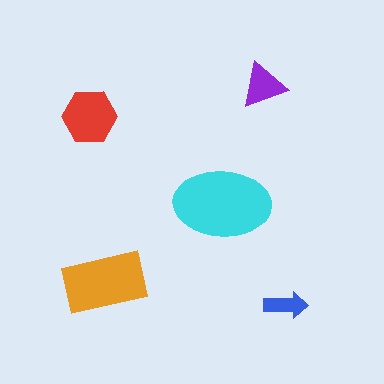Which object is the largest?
The cyan ellipse.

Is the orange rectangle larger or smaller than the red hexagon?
Larger.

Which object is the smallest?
The blue arrow.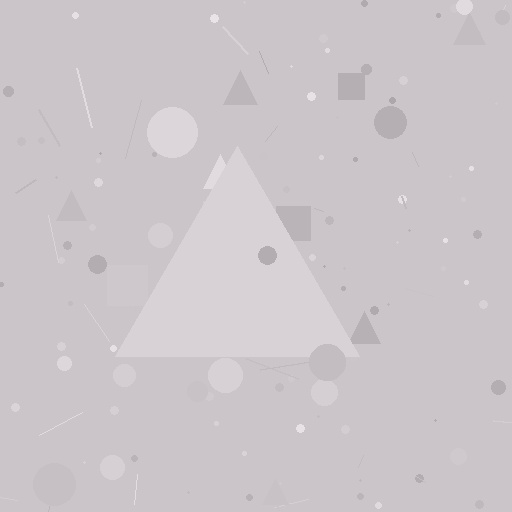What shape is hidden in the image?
A triangle is hidden in the image.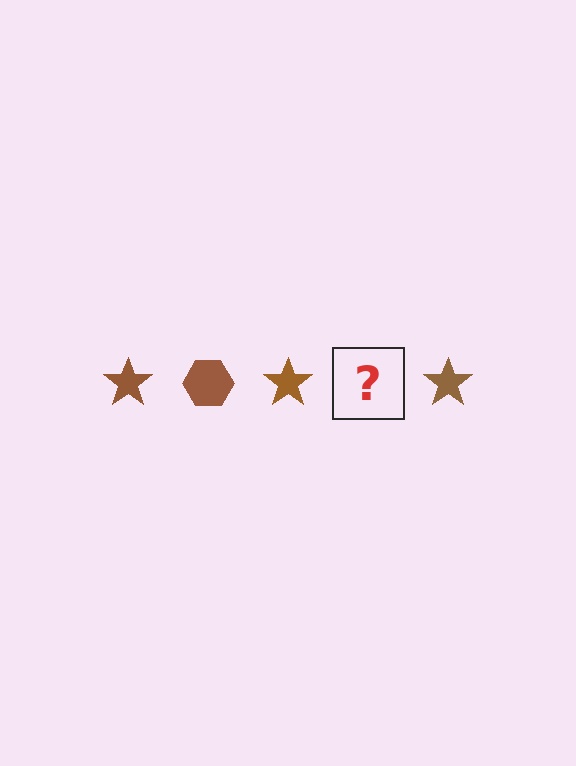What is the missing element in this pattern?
The missing element is a brown hexagon.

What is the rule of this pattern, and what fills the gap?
The rule is that the pattern cycles through star, hexagon shapes in brown. The gap should be filled with a brown hexagon.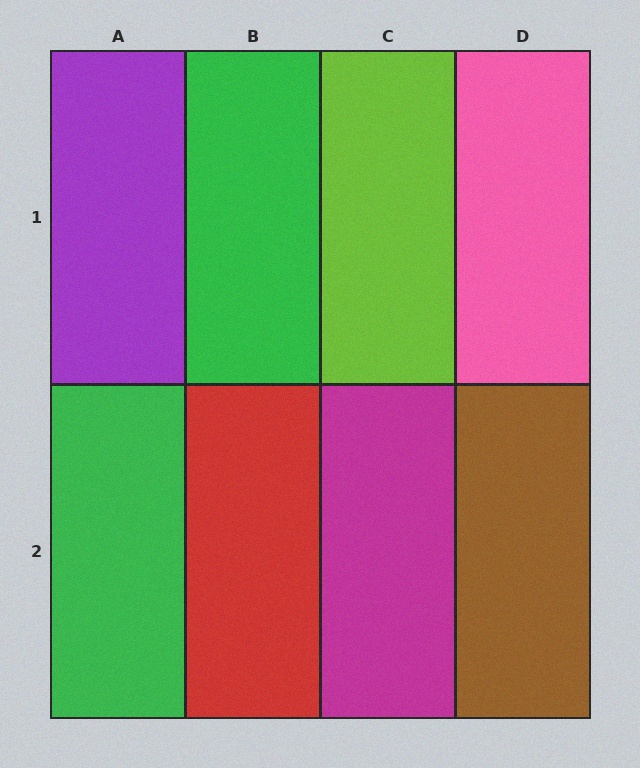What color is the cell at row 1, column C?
Lime.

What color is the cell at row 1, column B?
Green.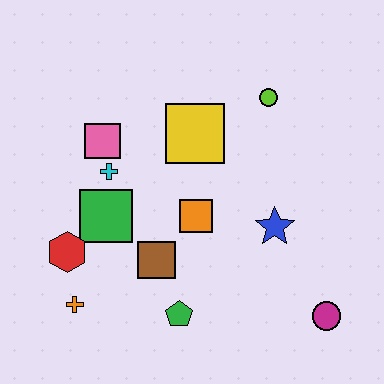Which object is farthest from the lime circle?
The orange cross is farthest from the lime circle.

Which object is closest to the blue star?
The orange square is closest to the blue star.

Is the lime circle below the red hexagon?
No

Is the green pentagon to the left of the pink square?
No